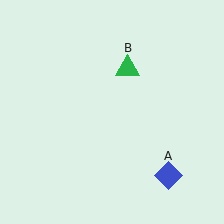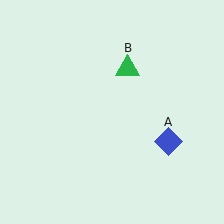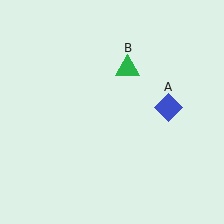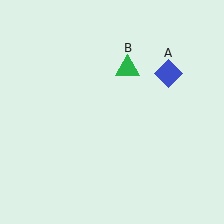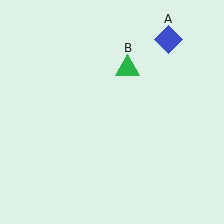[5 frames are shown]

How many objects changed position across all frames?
1 object changed position: blue diamond (object A).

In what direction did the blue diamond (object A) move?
The blue diamond (object A) moved up.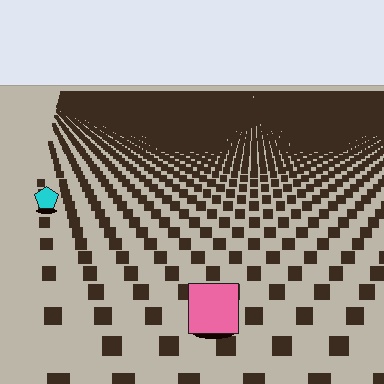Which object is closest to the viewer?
The pink square is closest. The texture marks near it are larger and more spread out.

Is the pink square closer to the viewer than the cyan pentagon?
Yes. The pink square is closer — you can tell from the texture gradient: the ground texture is coarser near it.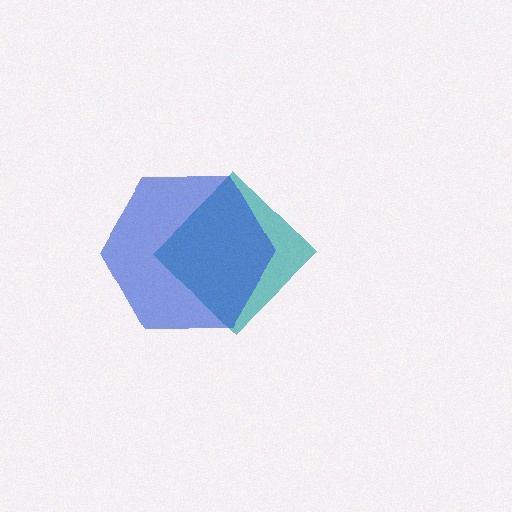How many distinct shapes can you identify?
There are 2 distinct shapes: a teal diamond, a blue hexagon.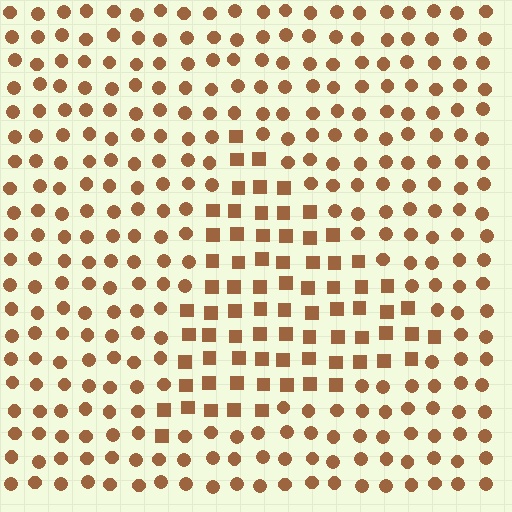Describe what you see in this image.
The image is filled with small brown elements arranged in a uniform grid. A triangle-shaped region contains squares, while the surrounding area contains circles. The boundary is defined purely by the change in element shape.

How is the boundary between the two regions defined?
The boundary is defined by a change in element shape: squares inside vs. circles outside. All elements share the same color and spacing.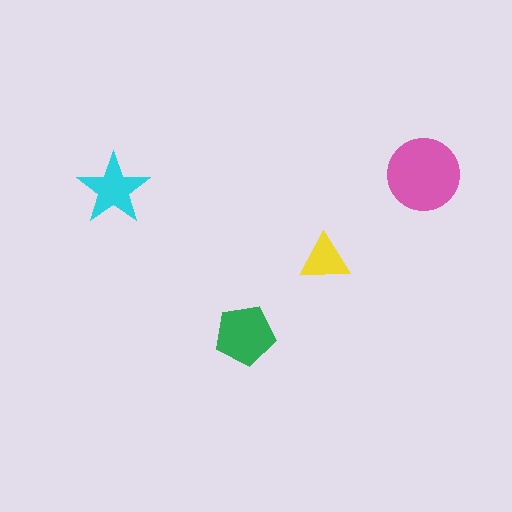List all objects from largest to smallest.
The pink circle, the green pentagon, the cyan star, the yellow triangle.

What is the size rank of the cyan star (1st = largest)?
3rd.